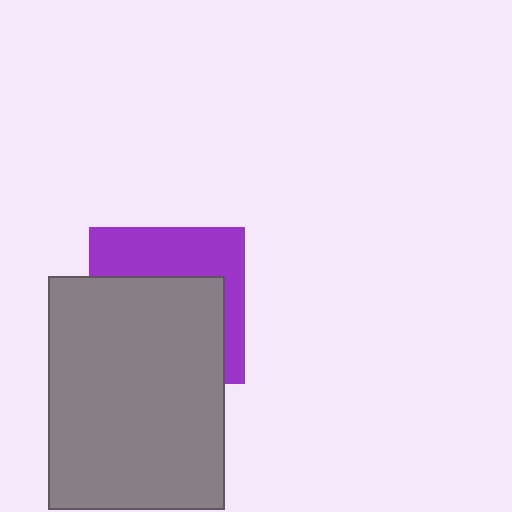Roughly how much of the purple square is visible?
A small part of it is visible (roughly 40%).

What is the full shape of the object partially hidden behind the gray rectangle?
The partially hidden object is a purple square.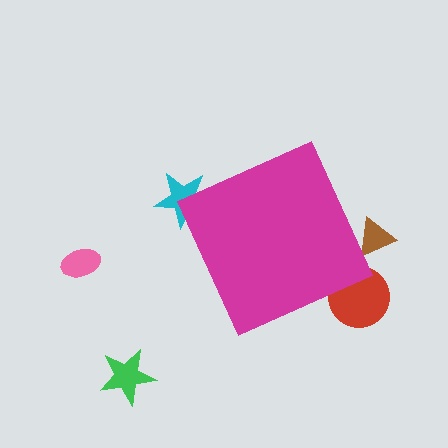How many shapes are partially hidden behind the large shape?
3 shapes are partially hidden.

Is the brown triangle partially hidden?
Yes, the brown triangle is partially hidden behind the magenta diamond.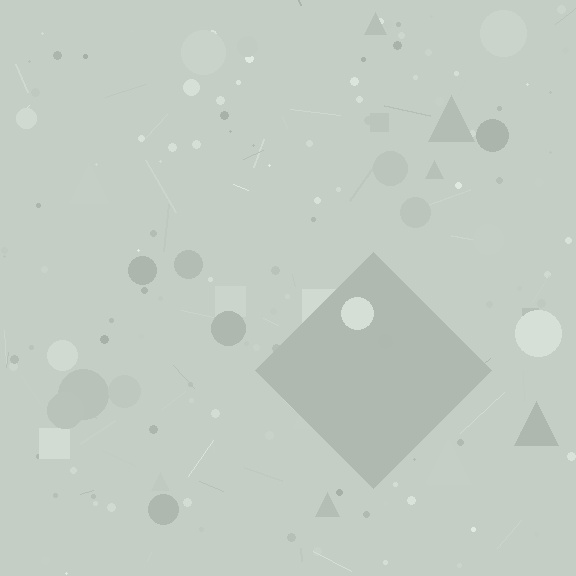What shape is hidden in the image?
A diamond is hidden in the image.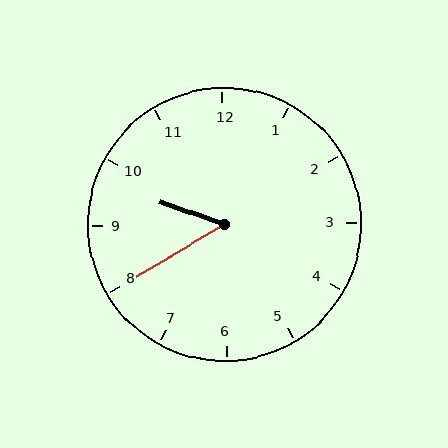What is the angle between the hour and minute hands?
Approximately 50 degrees.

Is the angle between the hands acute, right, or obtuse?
It is acute.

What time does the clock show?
9:40.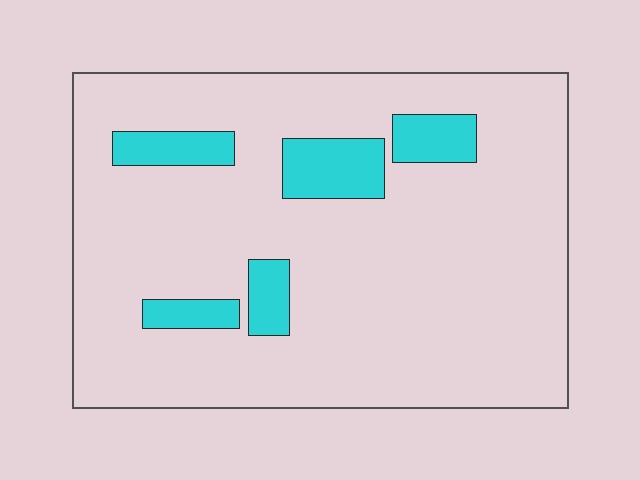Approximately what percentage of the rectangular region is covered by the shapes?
Approximately 10%.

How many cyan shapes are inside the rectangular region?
5.